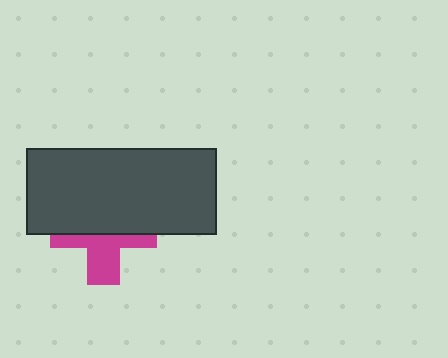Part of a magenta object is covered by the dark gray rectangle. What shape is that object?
It is a cross.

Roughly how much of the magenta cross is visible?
A small part of it is visible (roughly 43%).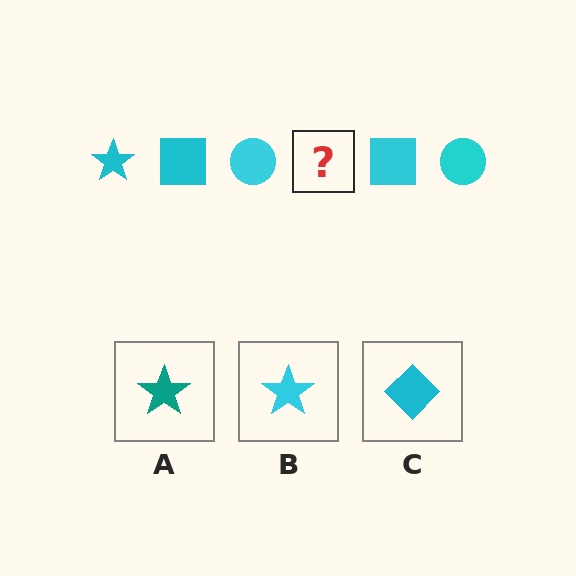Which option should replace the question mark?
Option B.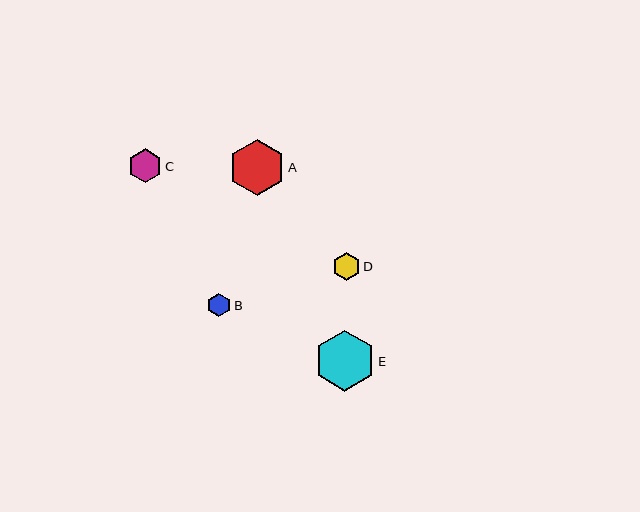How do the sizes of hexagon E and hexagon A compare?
Hexagon E and hexagon A are approximately the same size.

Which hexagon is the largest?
Hexagon E is the largest with a size of approximately 61 pixels.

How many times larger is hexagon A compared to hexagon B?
Hexagon A is approximately 2.4 times the size of hexagon B.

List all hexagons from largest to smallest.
From largest to smallest: E, A, C, D, B.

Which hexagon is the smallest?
Hexagon B is the smallest with a size of approximately 24 pixels.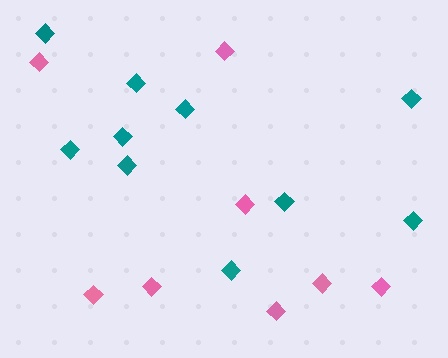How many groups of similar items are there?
There are 2 groups: one group of pink diamonds (8) and one group of teal diamonds (10).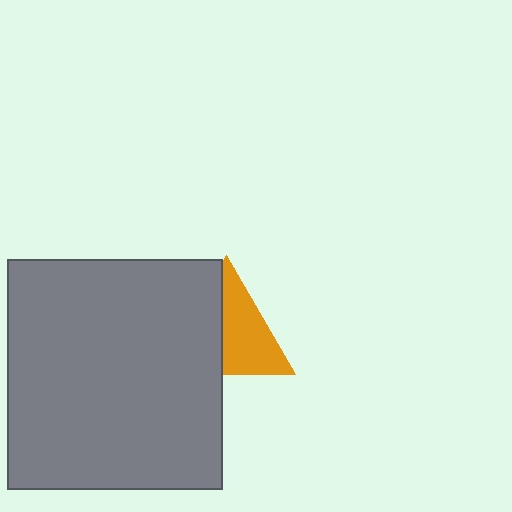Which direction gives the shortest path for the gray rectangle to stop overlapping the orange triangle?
Moving left gives the shortest separation.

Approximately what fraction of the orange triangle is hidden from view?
Roughly 45% of the orange triangle is hidden behind the gray rectangle.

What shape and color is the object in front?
The object in front is a gray rectangle.